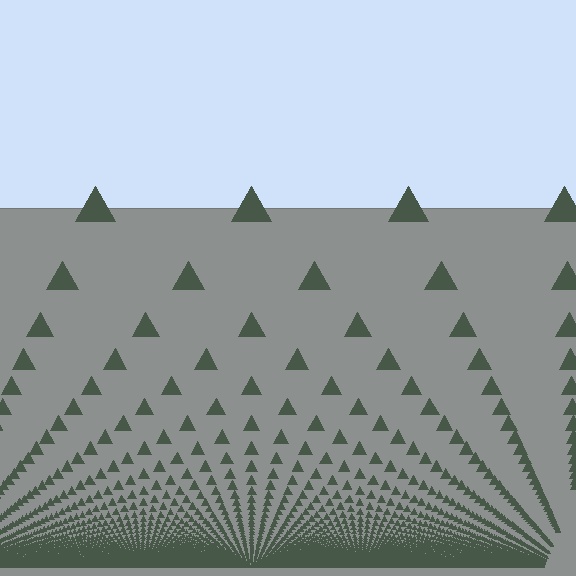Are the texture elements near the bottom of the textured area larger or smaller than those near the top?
Smaller. The gradient is inverted — elements near the bottom are smaller and denser.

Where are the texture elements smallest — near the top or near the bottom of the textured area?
Near the bottom.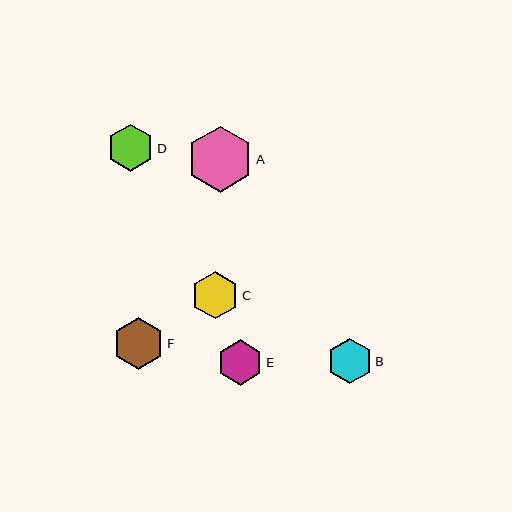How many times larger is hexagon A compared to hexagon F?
Hexagon A is approximately 1.3 times the size of hexagon F.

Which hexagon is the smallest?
Hexagon B is the smallest with a size of approximately 45 pixels.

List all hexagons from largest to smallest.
From largest to smallest: A, F, C, D, E, B.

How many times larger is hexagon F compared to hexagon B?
Hexagon F is approximately 1.1 times the size of hexagon B.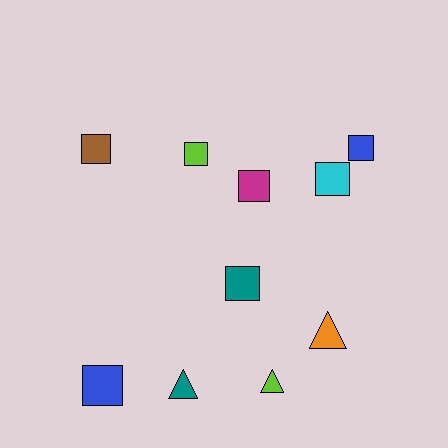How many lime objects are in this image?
There are 2 lime objects.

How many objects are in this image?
There are 10 objects.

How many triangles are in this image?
There are 3 triangles.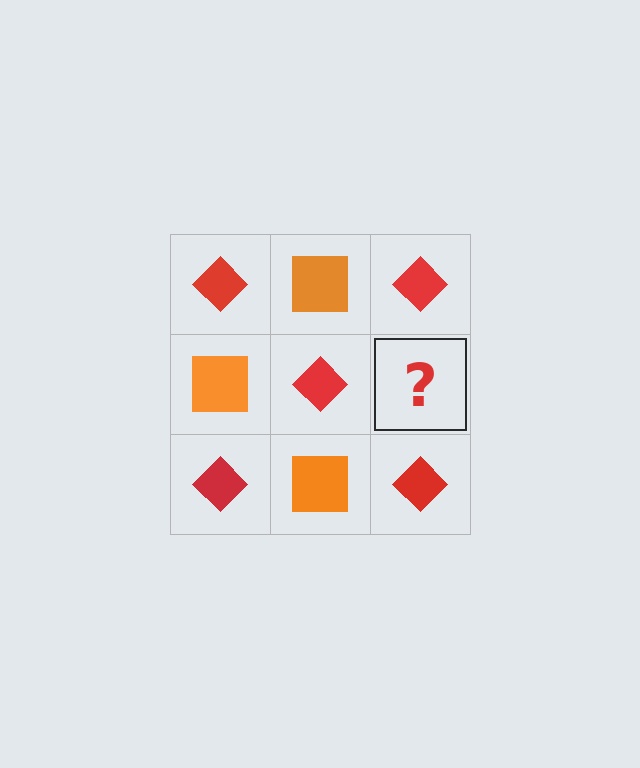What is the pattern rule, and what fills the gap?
The rule is that it alternates red diamond and orange square in a checkerboard pattern. The gap should be filled with an orange square.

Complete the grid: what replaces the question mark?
The question mark should be replaced with an orange square.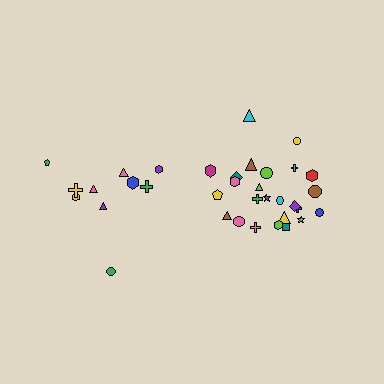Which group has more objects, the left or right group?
The right group.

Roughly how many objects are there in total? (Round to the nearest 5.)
Roughly 35 objects in total.